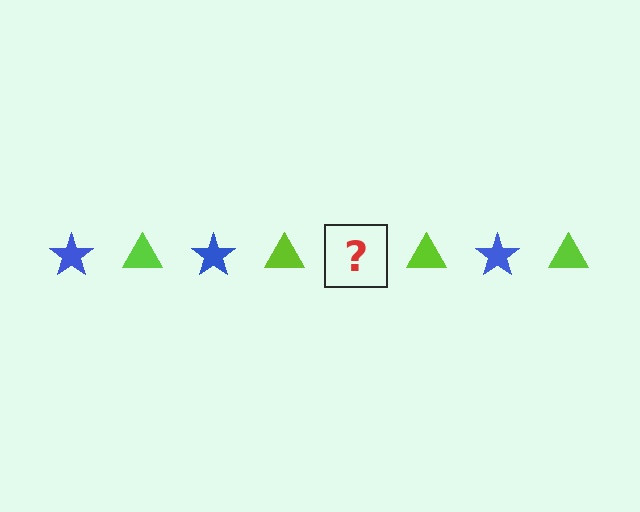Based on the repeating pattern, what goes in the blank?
The blank should be a blue star.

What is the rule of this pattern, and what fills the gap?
The rule is that the pattern alternates between blue star and lime triangle. The gap should be filled with a blue star.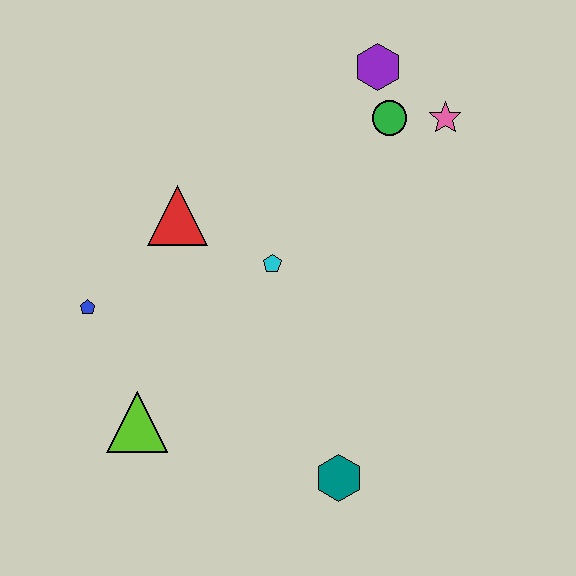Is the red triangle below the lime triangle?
No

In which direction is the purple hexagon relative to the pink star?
The purple hexagon is to the left of the pink star.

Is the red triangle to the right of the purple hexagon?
No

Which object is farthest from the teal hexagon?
The purple hexagon is farthest from the teal hexagon.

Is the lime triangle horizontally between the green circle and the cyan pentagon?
No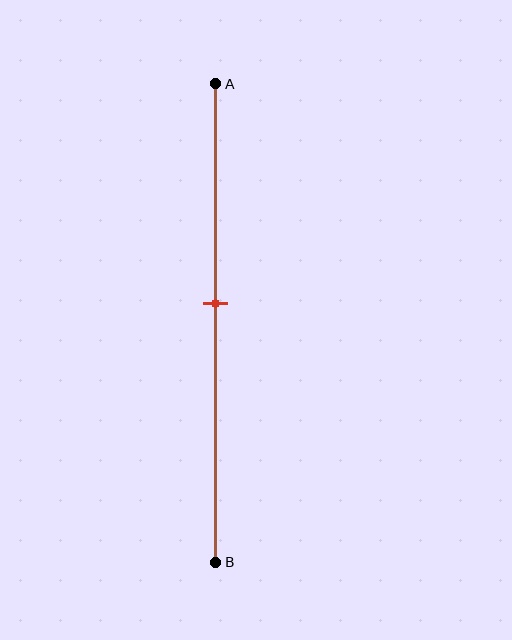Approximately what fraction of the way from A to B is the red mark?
The red mark is approximately 45% of the way from A to B.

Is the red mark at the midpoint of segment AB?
No, the mark is at about 45% from A, not at the 50% midpoint.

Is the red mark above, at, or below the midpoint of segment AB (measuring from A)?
The red mark is above the midpoint of segment AB.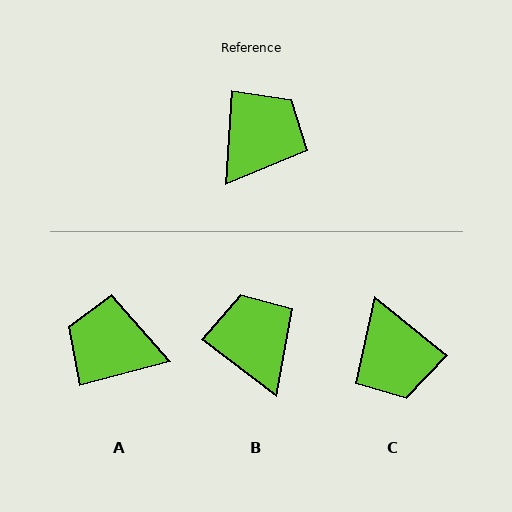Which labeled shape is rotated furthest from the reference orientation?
C, about 125 degrees away.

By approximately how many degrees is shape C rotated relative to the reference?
Approximately 125 degrees clockwise.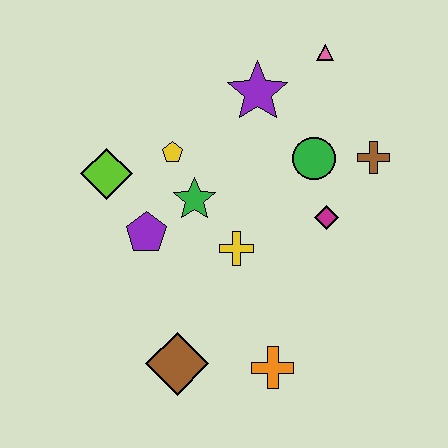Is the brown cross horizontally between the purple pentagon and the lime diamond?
No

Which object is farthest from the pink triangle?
The brown diamond is farthest from the pink triangle.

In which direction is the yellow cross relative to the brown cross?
The yellow cross is to the left of the brown cross.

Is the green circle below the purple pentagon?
No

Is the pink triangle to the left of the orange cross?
No